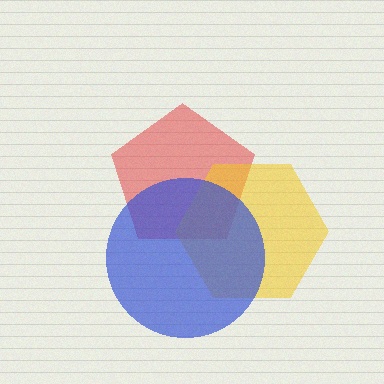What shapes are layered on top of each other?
The layered shapes are: a red pentagon, a yellow hexagon, a blue circle.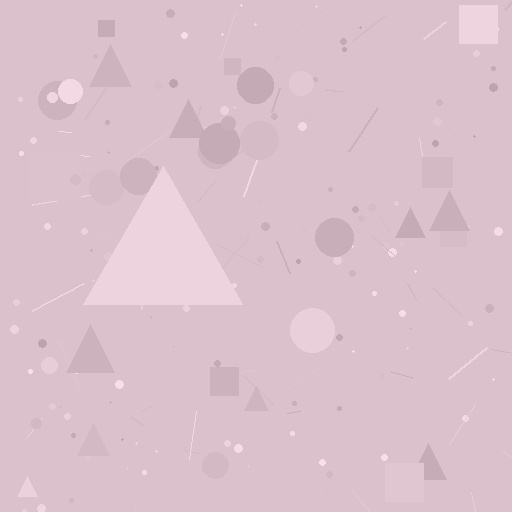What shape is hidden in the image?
A triangle is hidden in the image.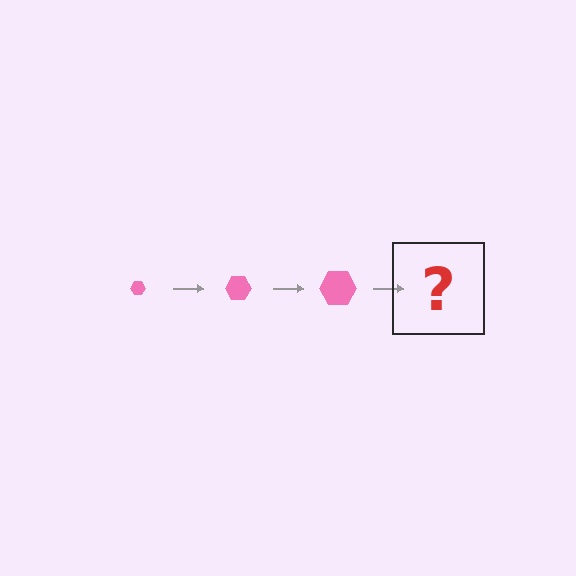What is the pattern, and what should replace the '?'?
The pattern is that the hexagon gets progressively larger each step. The '?' should be a pink hexagon, larger than the previous one.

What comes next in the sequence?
The next element should be a pink hexagon, larger than the previous one.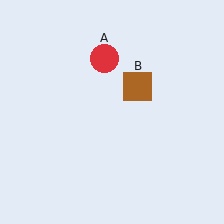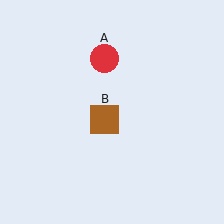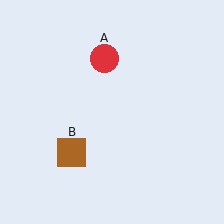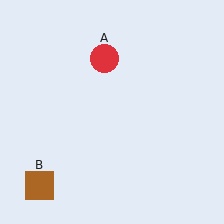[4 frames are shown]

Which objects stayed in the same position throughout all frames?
Red circle (object A) remained stationary.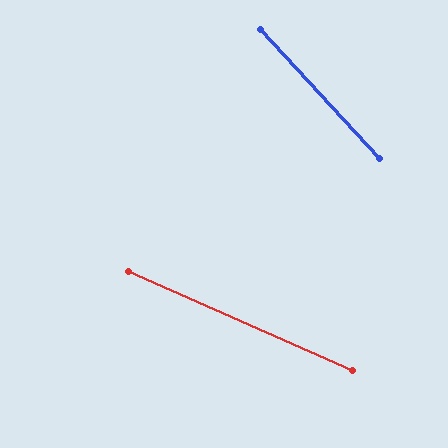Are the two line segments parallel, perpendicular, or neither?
Neither parallel nor perpendicular — they differ by about 23°.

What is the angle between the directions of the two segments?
Approximately 23 degrees.